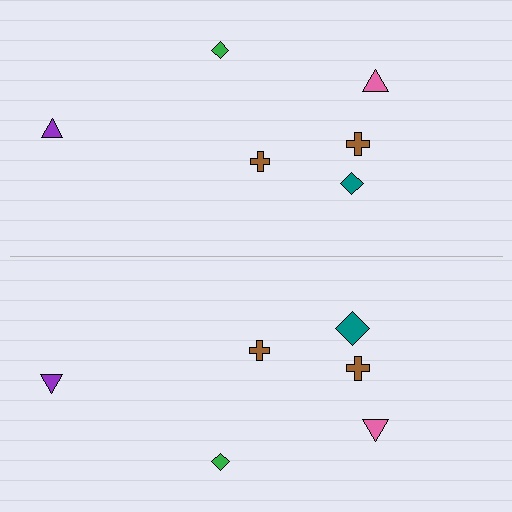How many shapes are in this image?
There are 12 shapes in this image.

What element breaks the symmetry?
The teal diamond on the bottom side has a different size than its mirror counterpart.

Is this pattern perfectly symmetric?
No, the pattern is not perfectly symmetric. The teal diamond on the bottom side has a different size than its mirror counterpart.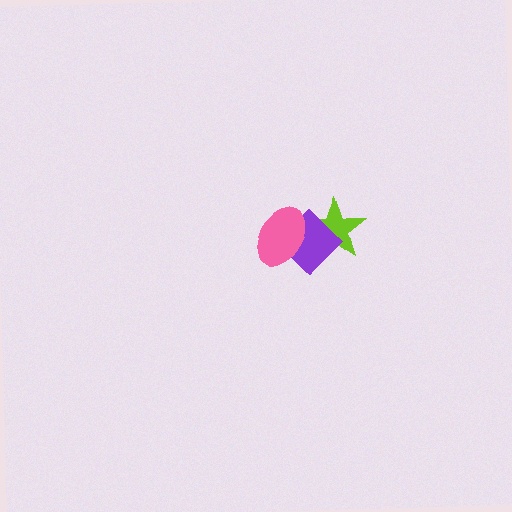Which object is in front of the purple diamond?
The pink ellipse is in front of the purple diamond.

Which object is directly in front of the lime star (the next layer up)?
The purple diamond is directly in front of the lime star.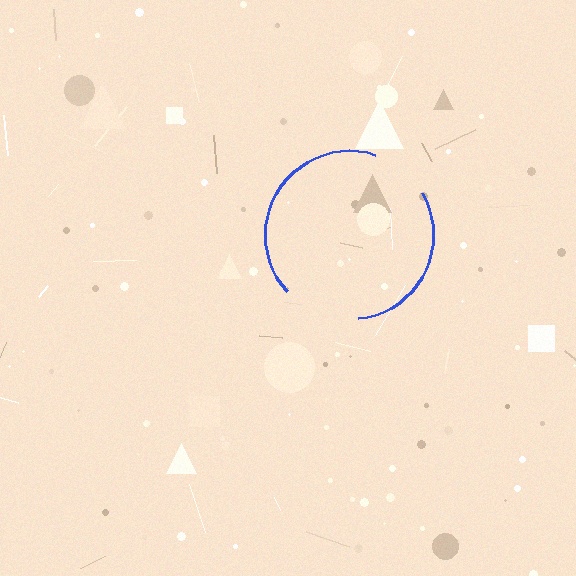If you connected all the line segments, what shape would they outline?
They would outline a circle.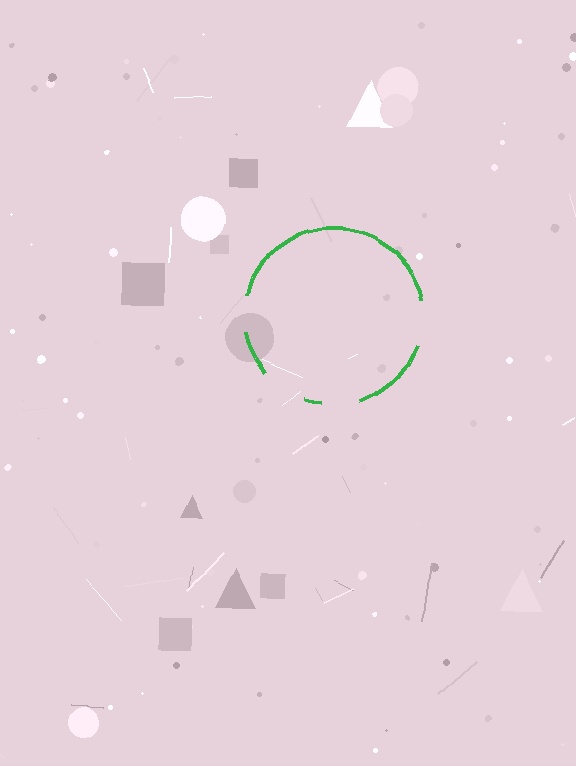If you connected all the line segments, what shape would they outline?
They would outline a circle.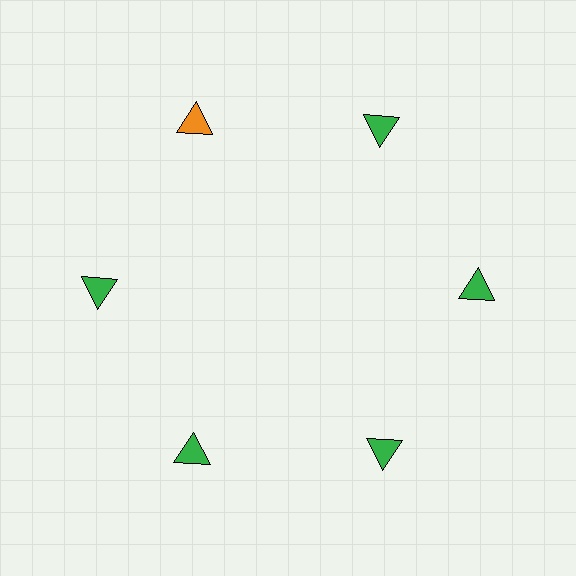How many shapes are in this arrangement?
There are 6 shapes arranged in a ring pattern.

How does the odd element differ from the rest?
It has a different color: orange instead of green.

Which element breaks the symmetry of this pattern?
The orange triangle at roughly the 11 o'clock position breaks the symmetry. All other shapes are green triangles.